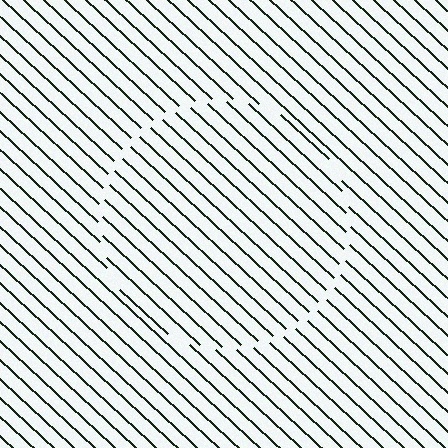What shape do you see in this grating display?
An illusory circle. The interior of the shape contains the same grating, shifted by half a period — the contour is defined by the phase discontinuity where line-ends from the inner and outer gratings abut.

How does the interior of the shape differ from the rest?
The interior of the shape contains the same grating, shifted by half a period — the contour is defined by the phase discontinuity where line-ends from the inner and outer gratings abut.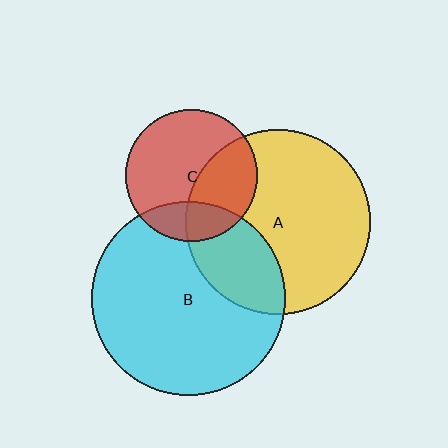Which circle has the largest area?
Circle B (cyan).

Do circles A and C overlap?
Yes.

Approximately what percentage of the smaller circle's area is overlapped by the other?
Approximately 35%.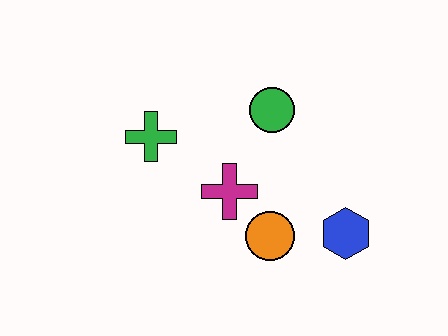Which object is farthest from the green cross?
The blue hexagon is farthest from the green cross.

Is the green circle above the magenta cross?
Yes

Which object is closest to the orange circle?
The magenta cross is closest to the orange circle.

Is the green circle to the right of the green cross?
Yes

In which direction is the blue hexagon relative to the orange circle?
The blue hexagon is to the right of the orange circle.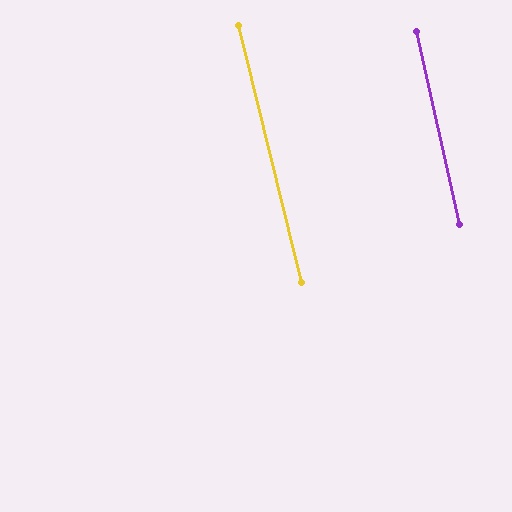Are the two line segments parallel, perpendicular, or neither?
Parallel — their directions differ by only 0.9°.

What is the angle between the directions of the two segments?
Approximately 1 degree.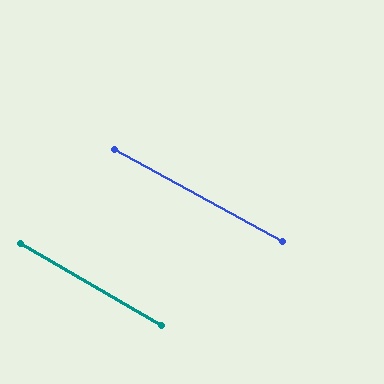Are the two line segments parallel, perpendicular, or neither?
Parallel — their directions differ by only 1.3°.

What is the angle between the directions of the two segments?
Approximately 1 degree.